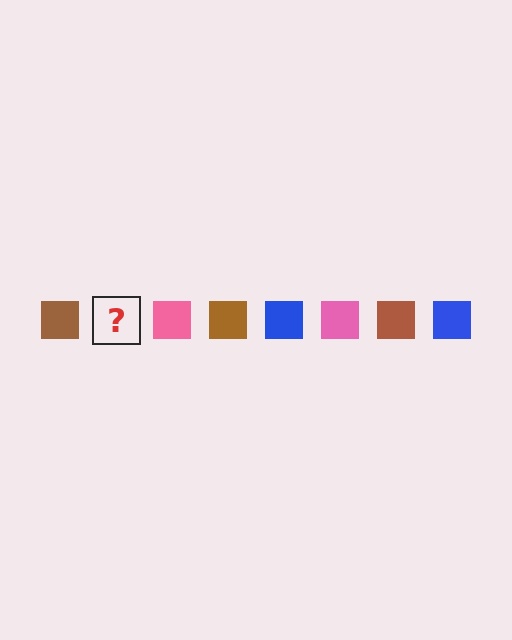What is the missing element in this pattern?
The missing element is a blue square.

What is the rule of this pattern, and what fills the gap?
The rule is that the pattern cycles through brown, blue, pink squares. The gap should be filled with a blue square.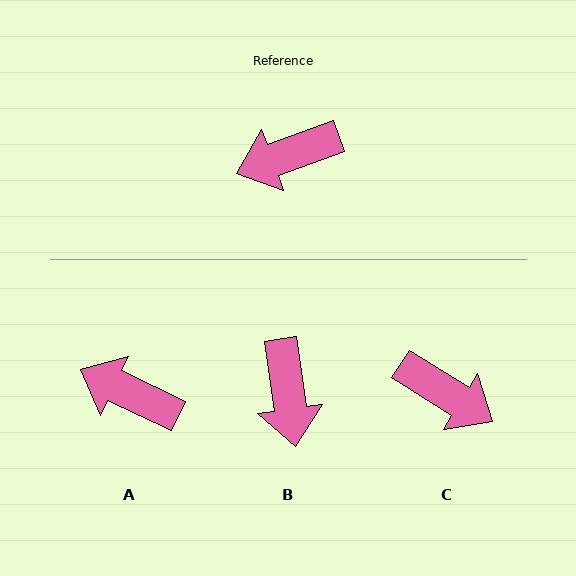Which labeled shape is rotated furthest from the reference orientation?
C, about 128 degrees away.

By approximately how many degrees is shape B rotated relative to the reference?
Approximately 78 degrees counter-clockwise.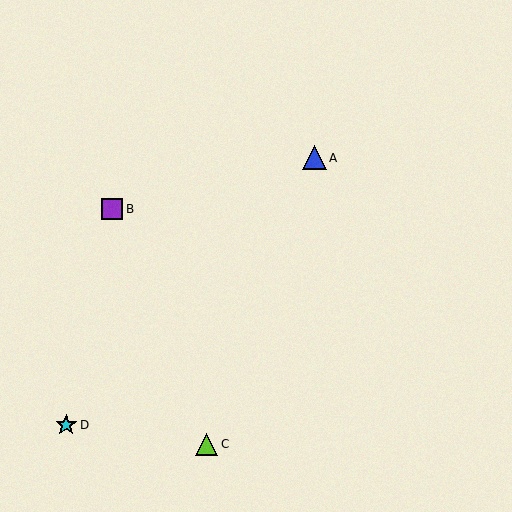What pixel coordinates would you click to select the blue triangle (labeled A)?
Click at (314, 158) to select the blue triangle A.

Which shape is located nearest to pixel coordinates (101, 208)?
The purple square (labeled B) at (112, 209) is nearest to that location.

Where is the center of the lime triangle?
The center of the lime triangle is at (207, 444).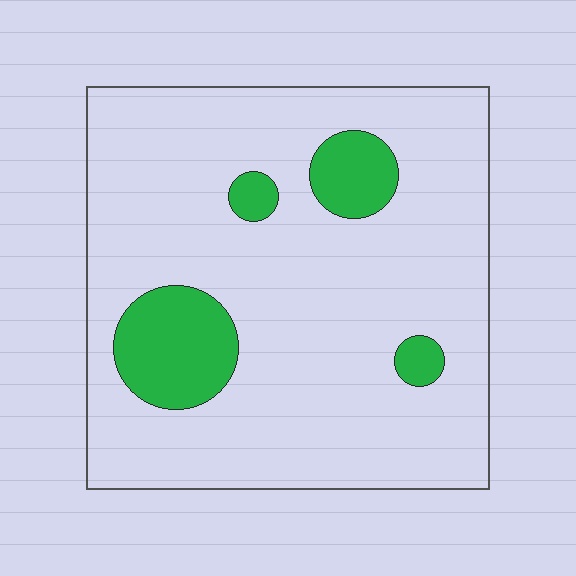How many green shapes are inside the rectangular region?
4.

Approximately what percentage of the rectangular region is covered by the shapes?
Approximately 15%.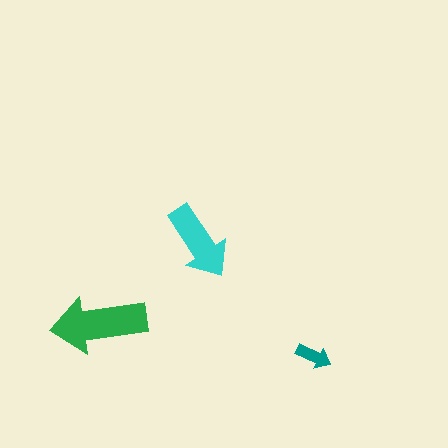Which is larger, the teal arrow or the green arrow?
The green one.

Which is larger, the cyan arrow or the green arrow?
The green one.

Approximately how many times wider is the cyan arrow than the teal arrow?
About 2 times wider.